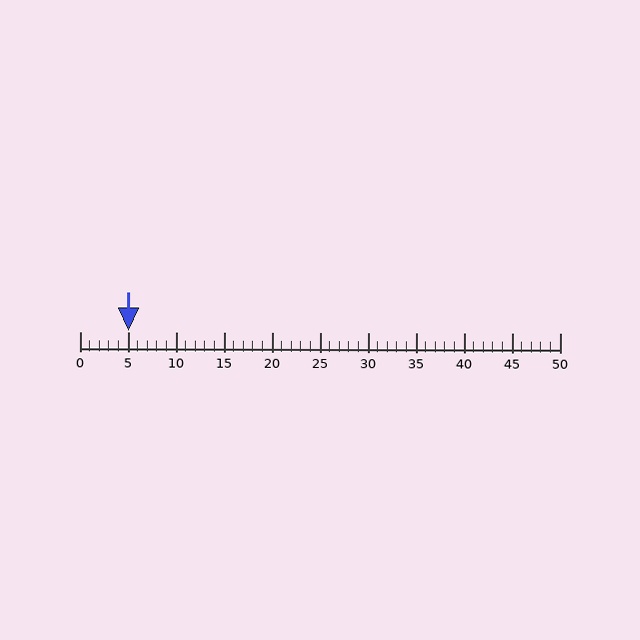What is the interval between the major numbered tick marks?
The major tick marks are spaced 5 units apart.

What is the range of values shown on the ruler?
The ruler shows values from 0 to 50.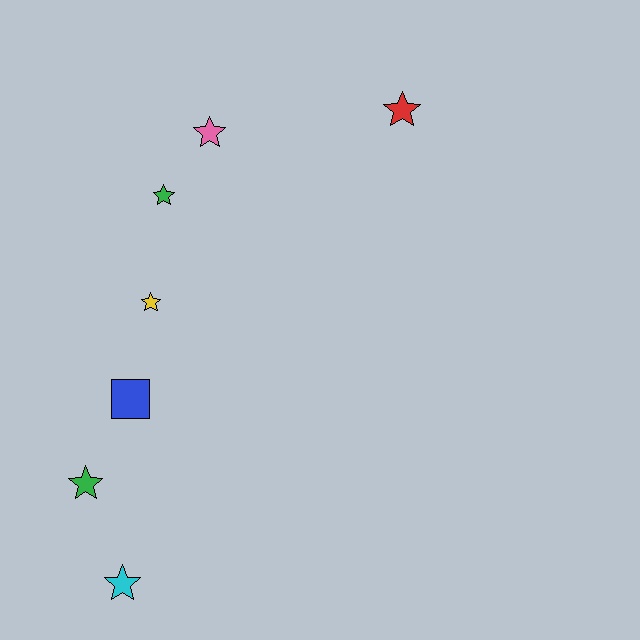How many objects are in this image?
There are 7 objects.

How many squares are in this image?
There is 1 square.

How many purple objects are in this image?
There are no purple objects.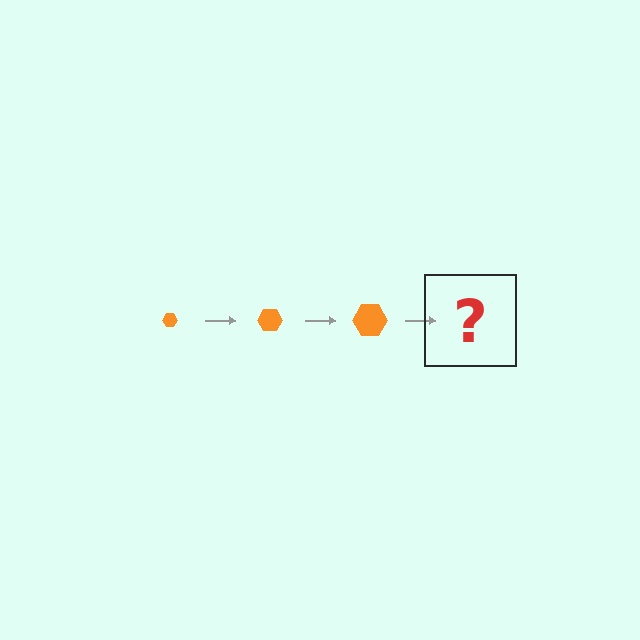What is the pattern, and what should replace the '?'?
The pattern is that the hexagon gets progressively larger each step. The '?' should be an orange hexagon, larger than the previous one.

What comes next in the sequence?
The next element should be an orange hexagon, larger than the previous one.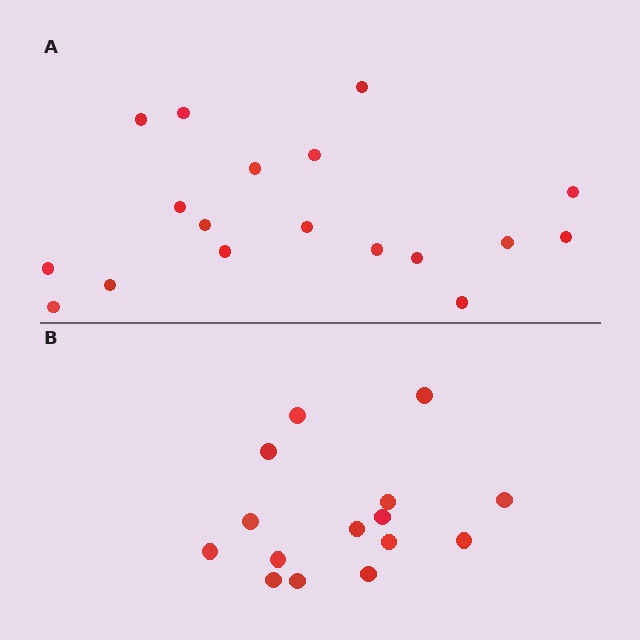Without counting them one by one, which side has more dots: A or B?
Region A (the top region) has more dots.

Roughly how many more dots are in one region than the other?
Region A has just a few more — roughly 2 or 3 more dots than region B.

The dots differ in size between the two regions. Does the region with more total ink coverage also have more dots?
No. Region B has more total ink coverage because its dots are larger, but region A actually contains more individual dots. Total area can be misleading — the number of items is what matters here.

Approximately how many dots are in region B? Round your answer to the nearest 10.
About 20 dots. (The exact count is 15, which rounds to 20.)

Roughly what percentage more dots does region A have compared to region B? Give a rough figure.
About 20% more.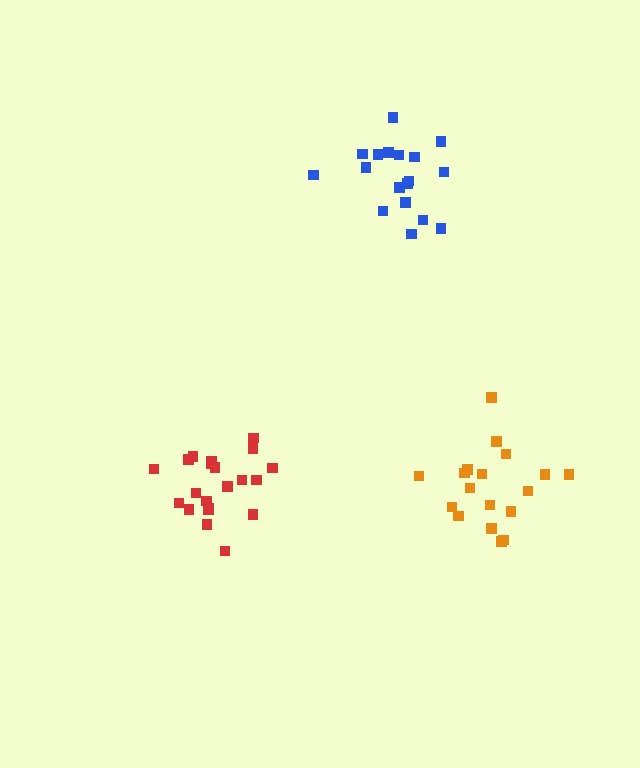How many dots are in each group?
Group 1: 18 dots, Group 2: 18 dots, Group 3: 21 dots (57 total).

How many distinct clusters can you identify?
There are 3 distinct clusters.